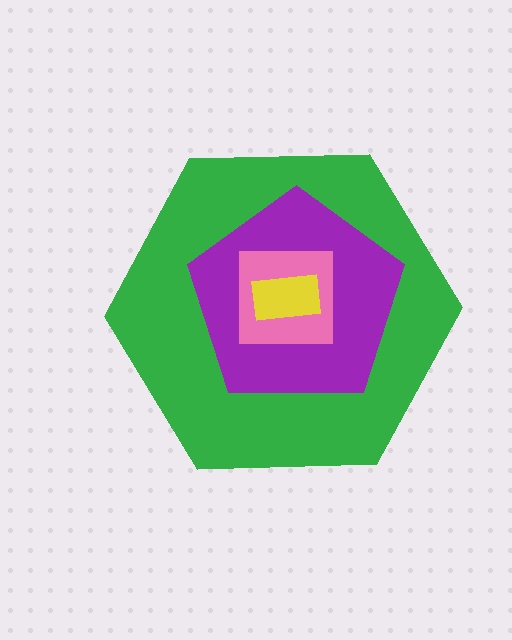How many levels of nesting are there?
4.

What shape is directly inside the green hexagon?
The purple pentagon.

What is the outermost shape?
The green hexagon.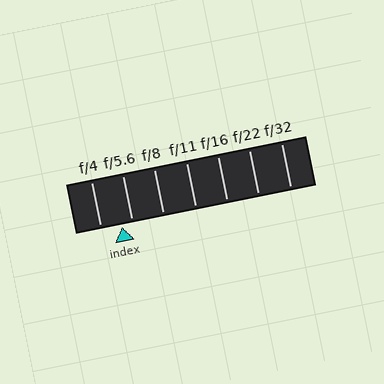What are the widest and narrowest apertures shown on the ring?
The widest aperture shown is f/4 and the narrowest is f/32.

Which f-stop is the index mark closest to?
The index mark is closest to f/5.6.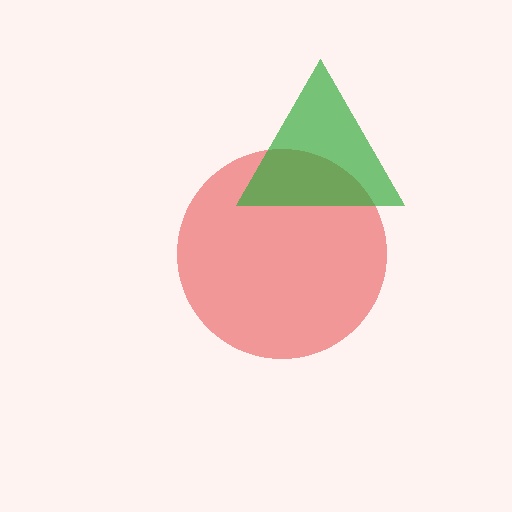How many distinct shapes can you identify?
There are 2 distinct shapes: a red circle, a green triangle.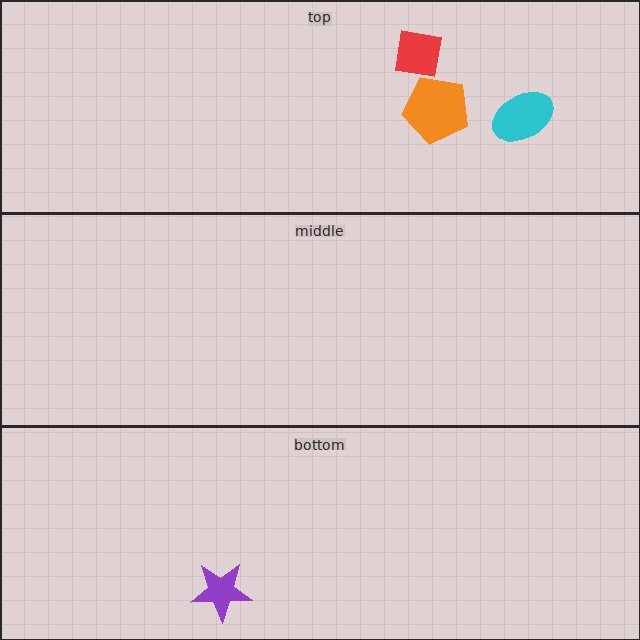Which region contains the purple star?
The bottom region.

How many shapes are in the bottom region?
1.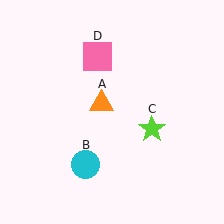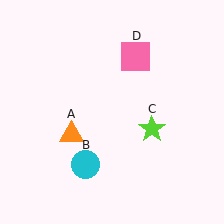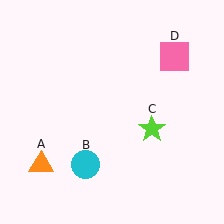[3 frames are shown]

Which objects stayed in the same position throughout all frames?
Cyan circle (object B) and lime star (object C) remained stationary.